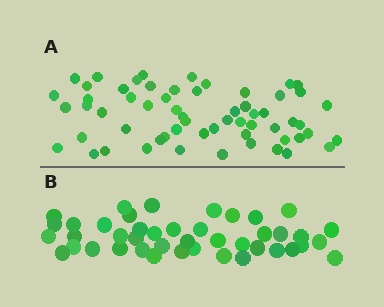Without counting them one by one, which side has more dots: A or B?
Region A (the top region) has more dots.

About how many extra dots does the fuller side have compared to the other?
Region A has approximately 15 more dots than region B.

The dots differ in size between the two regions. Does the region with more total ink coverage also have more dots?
No. Region B has more total ink coverage because its dots are larger, but region A actually contains more individual dots. Total area can be misleading — the number of items is what matters here.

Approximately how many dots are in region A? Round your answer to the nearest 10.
About 60 dots.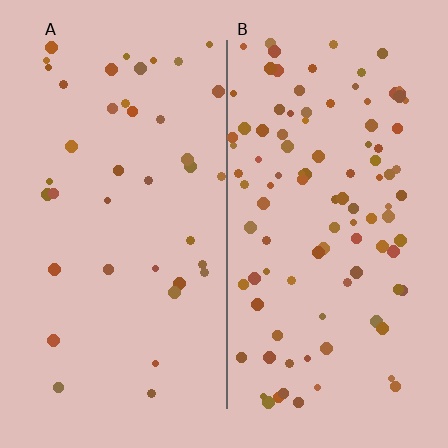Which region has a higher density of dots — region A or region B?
B (the right).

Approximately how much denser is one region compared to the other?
Approximately 2.6× — region B over region A.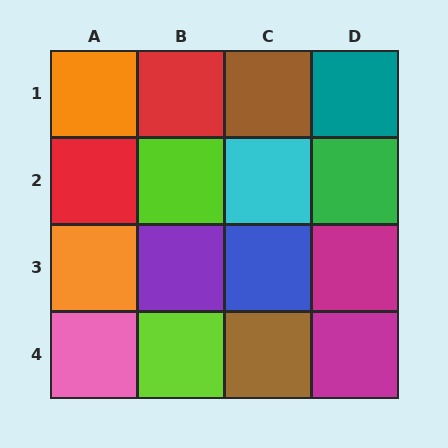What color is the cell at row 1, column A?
Orange.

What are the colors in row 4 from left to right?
Pink, lime, brown, magenta.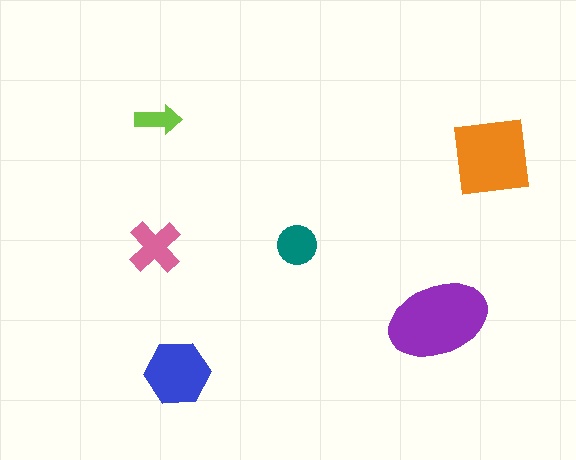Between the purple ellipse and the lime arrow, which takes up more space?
The purple ellipse.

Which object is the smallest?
The lime arrow.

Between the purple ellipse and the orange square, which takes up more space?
The purple ellipse.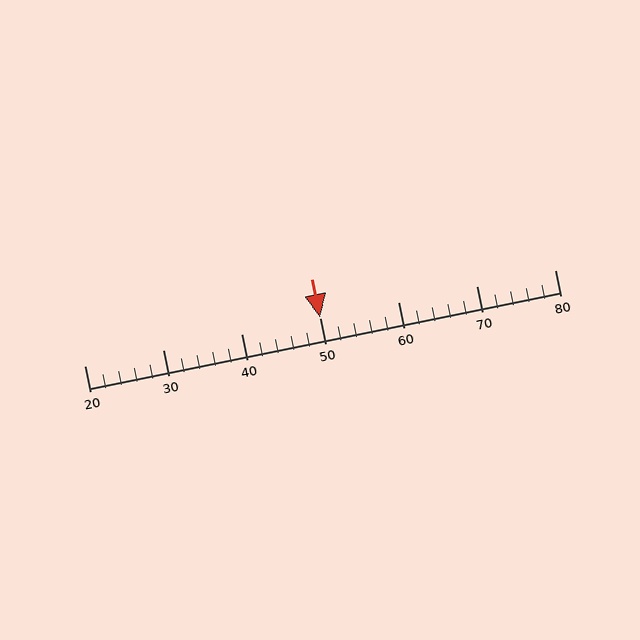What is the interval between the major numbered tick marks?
The major tick marks are spaced 10 units apart.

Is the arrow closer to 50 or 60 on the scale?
The arrow is closer to 50.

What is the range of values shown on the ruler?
The ruler shows values from 20 to 80.